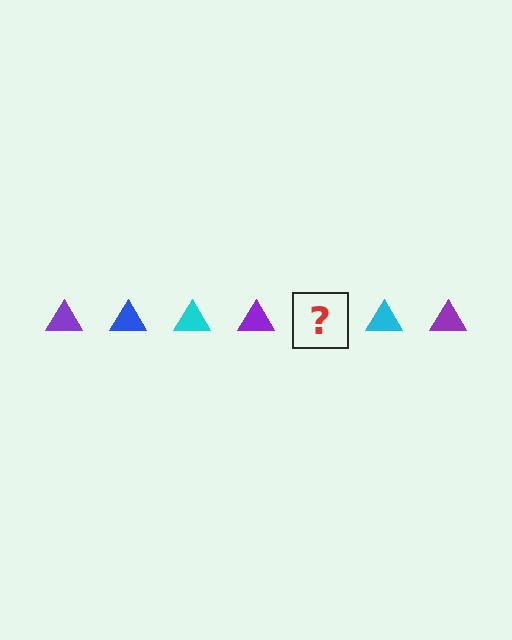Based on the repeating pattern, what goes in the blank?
The blank should be a blue triangle.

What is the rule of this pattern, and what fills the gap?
The rule is that the pattern cycles through purple, blue, cyan triangles. The gap should be filled with a blue triangle.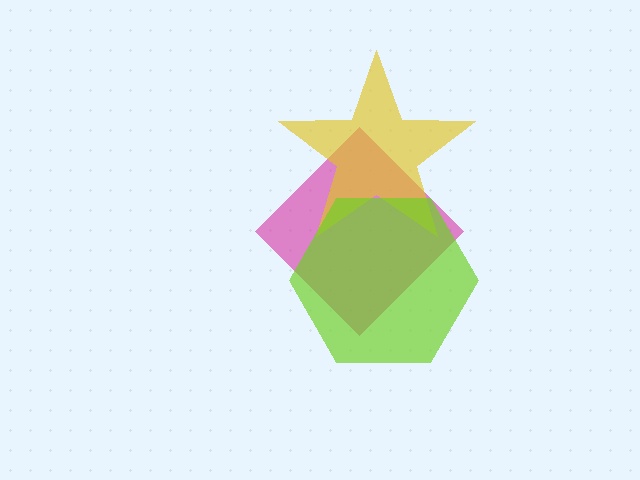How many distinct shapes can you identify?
There are 3 distinct shapes: a magenta diamond, a yellow star, a lime hexagon.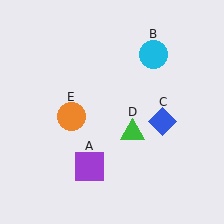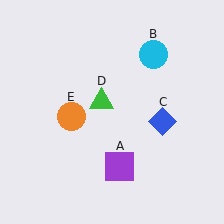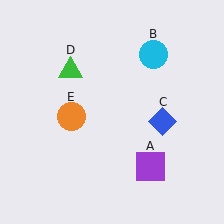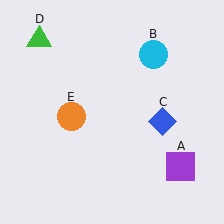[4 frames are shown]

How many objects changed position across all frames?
2 objects changed position: purple square (object A), green triangle (object D).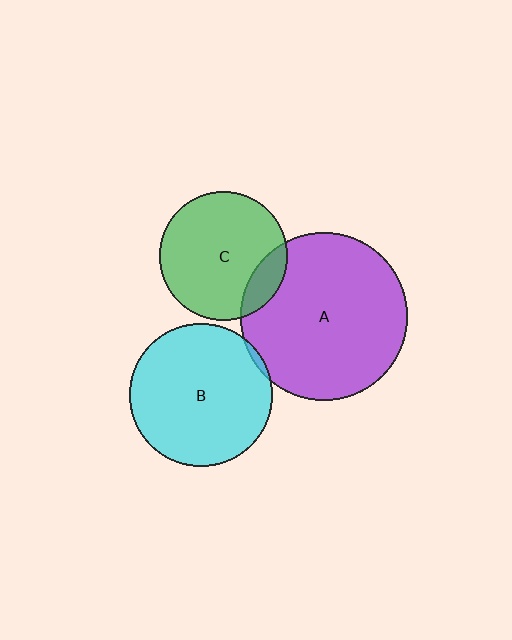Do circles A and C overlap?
Yes.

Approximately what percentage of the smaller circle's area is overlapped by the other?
Approximately 15%.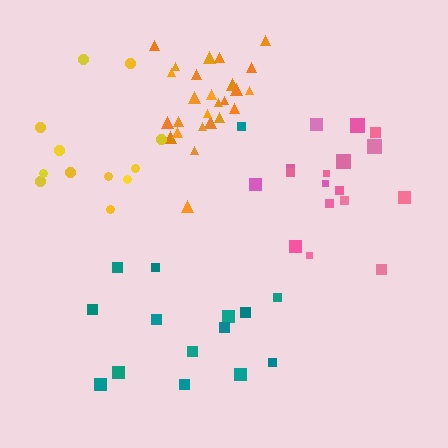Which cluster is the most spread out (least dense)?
Teal.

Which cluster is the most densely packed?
Orange.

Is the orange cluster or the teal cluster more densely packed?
Orange.